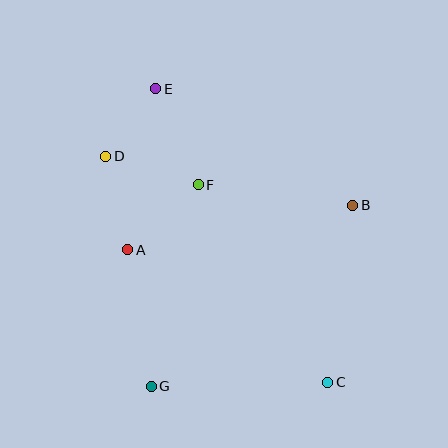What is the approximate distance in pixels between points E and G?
The distance between E and G is approximately 297 pixels.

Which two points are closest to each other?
Points D and E are closest to each other.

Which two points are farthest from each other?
Points C and E are farthest from each other.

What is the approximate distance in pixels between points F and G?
The distance between F and G is approximately 207 pixels.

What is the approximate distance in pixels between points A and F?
The distance between A and F is approximately 96 pixels.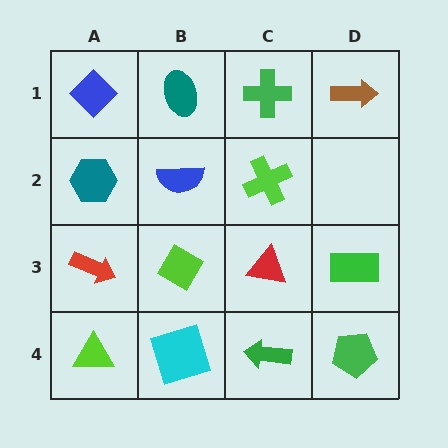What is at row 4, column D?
A green pentagon.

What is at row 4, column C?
A green arrow.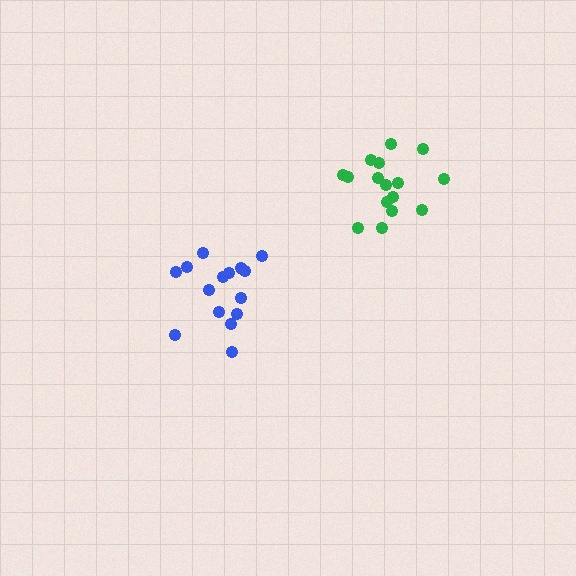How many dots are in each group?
Group 1: 16 dots, Group 2: 16 dots (32 total).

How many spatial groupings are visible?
There are 2 spatial groupings.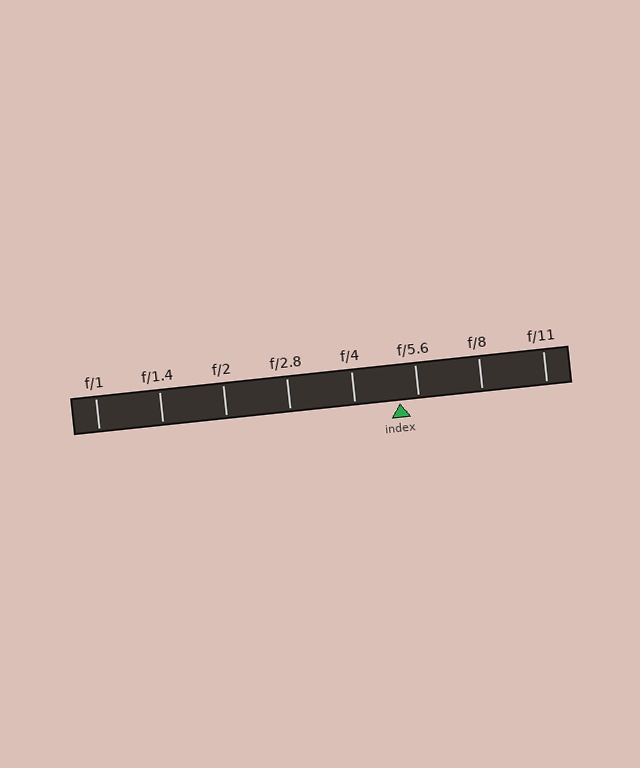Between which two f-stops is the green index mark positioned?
The index mark is between f/4 and f/5.6.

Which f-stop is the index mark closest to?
The index mark is closest to f/5.6.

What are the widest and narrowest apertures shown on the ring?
The widest aperture shown is f/1 and the narrowest is f/11.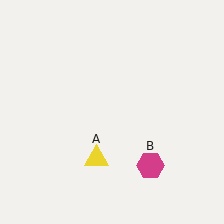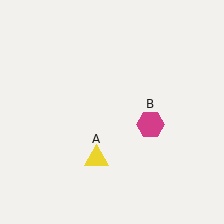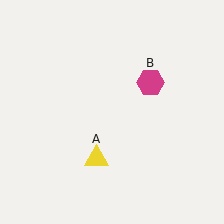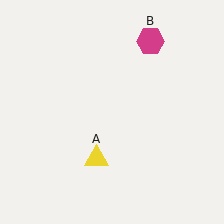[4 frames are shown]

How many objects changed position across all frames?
1 object changed position: magenta hexagon (object B).